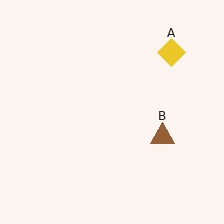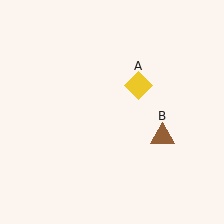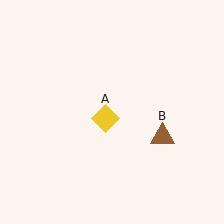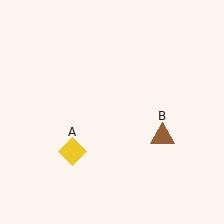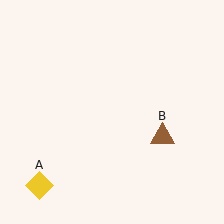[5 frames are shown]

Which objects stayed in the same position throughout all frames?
Brown triangle (object B) remained stationary.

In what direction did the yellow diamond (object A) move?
The yellow diamond (object A) moved down and to the left.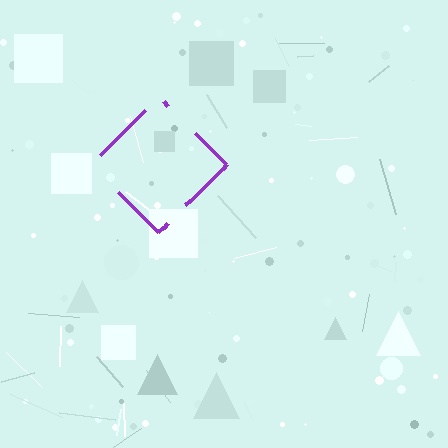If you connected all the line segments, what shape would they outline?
They would outline a diamond.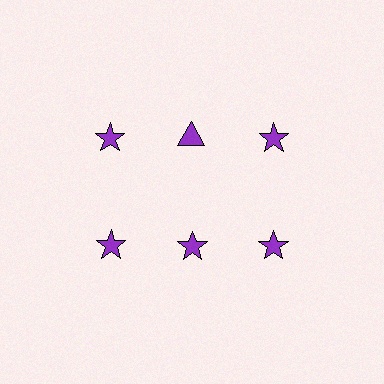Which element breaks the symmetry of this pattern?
The purple triangle in the top row, second from left column breaks the symmetry. All other shapes are purple stars.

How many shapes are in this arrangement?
There are 6 shapes arranged in a grid pattern.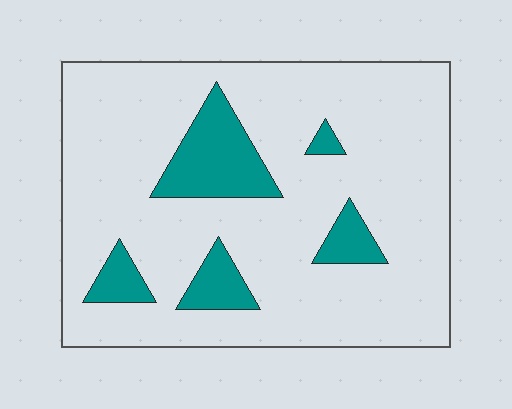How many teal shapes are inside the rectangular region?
5.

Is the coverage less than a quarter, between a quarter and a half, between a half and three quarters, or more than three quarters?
Less than a quarter.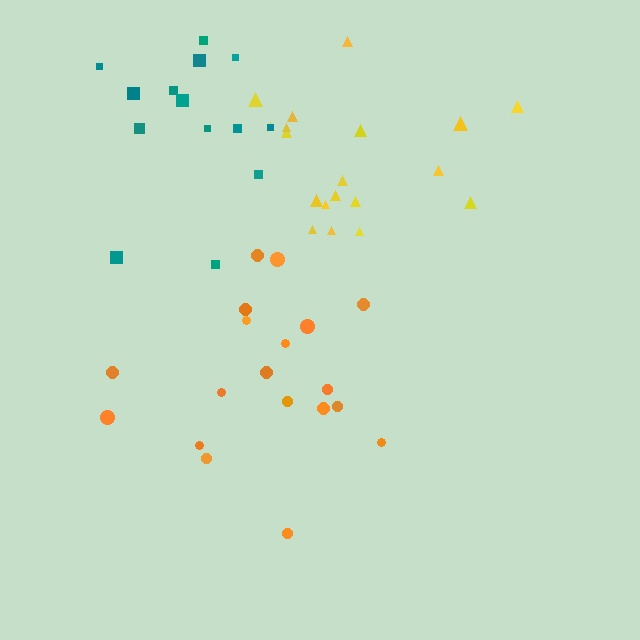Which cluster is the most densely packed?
Yellow.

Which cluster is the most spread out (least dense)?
Teal.